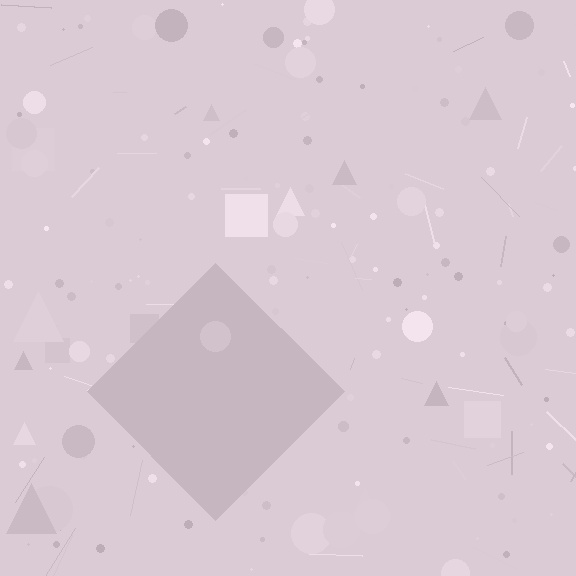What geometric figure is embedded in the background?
A diamond is embedded in the background.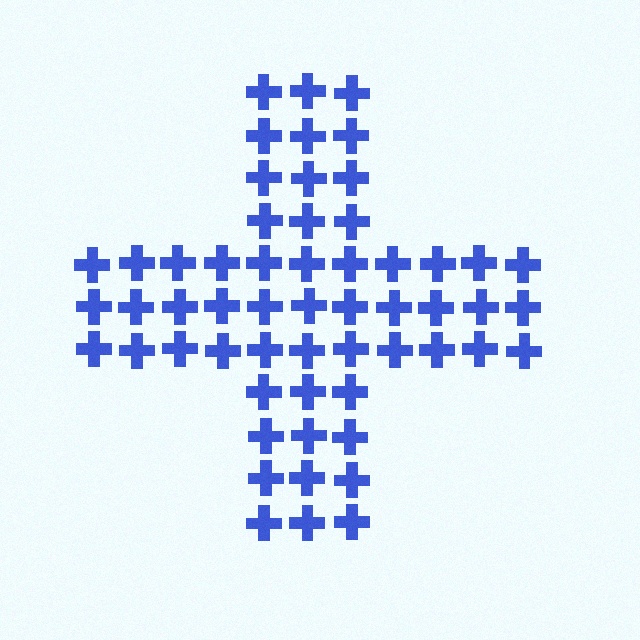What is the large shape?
The large shape is a cross.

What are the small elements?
The small elements are crosses.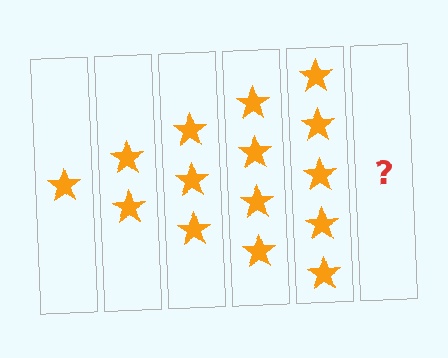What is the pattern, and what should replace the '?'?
The pattern is that each step adds one more star. The '?' should be 6 stars.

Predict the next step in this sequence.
The next step is 6 stars.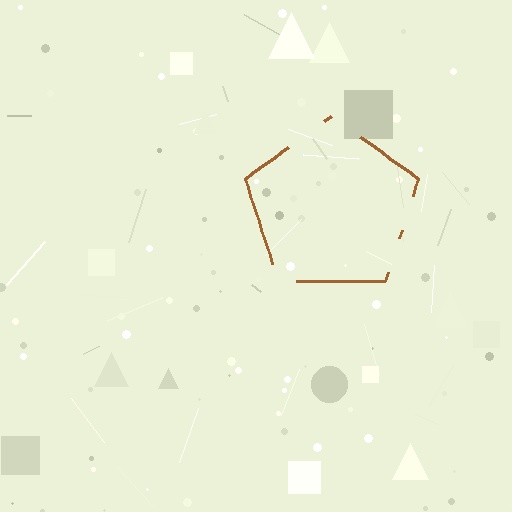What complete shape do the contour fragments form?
The contour fragments form a pentagon.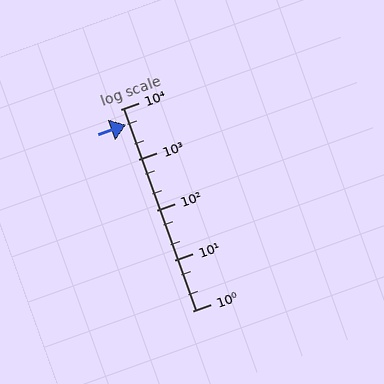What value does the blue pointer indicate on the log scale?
The pointer indicates approximately 5000.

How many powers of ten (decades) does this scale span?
The scale spans 4 decades, from 1 to 10000.